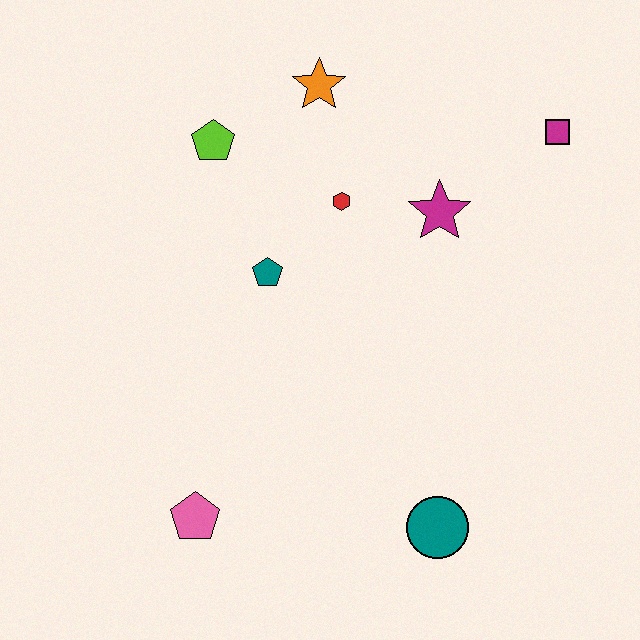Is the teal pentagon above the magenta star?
No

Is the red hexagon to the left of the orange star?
No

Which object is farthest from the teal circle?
The orange star is farthest from the teal circle.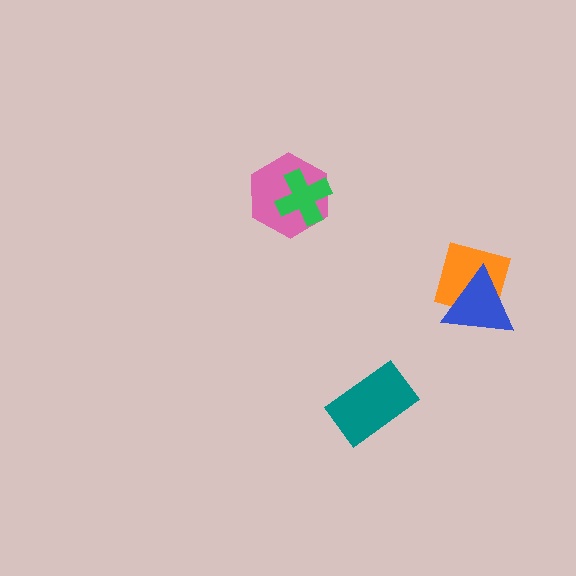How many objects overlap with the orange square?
1 object overlaps with the orange square.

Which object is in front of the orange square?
The blue triangle is in front of the orange square.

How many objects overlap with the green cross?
1 object overlaps with the green cross.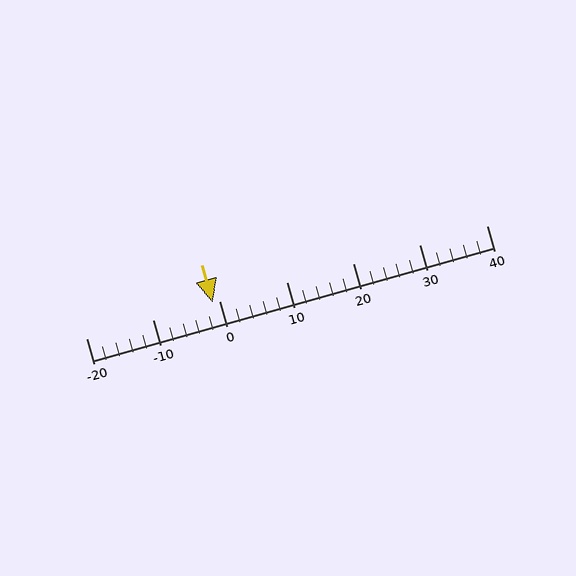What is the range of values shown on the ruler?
The ruler shows values from -20 to 40.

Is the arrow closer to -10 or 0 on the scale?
The arrow is closer to 0.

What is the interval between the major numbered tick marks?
The major tick marks are spaced 10 units apart.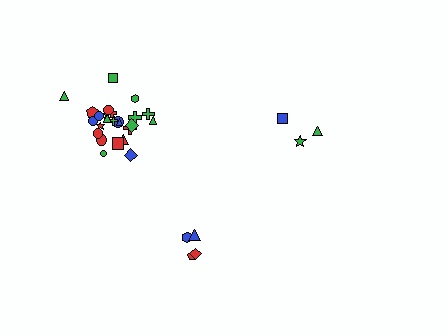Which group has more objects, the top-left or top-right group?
The top-left group.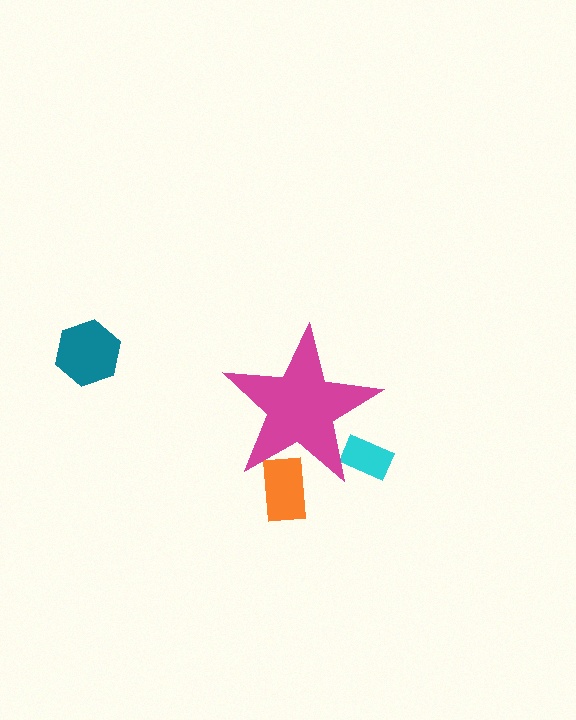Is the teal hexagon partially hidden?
No, the teal hexagon is fully visible.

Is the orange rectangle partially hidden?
Yes, the orange rectangle is partially hidden behind the magenta star.